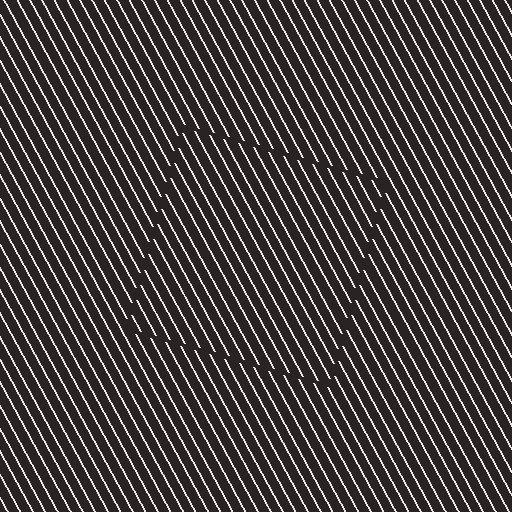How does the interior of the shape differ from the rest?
The interior of the shape contains the same grating, shifted by half a period — the contour is defined by the phase discontinuity where line-ends from the inner and outer gratings abut.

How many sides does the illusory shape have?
4 sides — the line-ends trace a square.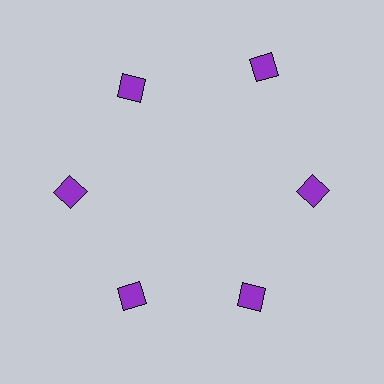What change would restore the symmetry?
The symmetry would be restored by moving it inward, back onto the ring so that all 6 squares sit at equal angles and equal distance from the center.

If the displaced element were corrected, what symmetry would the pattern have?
It would have 6-fold rotational symmetry — the pattern would map onto itself every 60 degrees.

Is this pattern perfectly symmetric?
No. The 6 purple squares are arranged in a ring, but one element near the 1 o'clock position is pushed outward from the center, breaking the 6-fold rotational symmetry.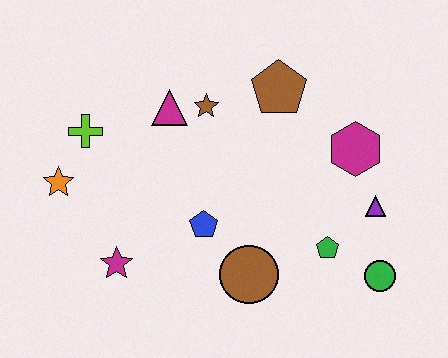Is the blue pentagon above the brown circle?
Yes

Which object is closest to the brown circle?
The blue pentagon is closest to the brown circle.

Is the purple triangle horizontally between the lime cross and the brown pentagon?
No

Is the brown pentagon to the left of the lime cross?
No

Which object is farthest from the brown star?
The green circle is farthest from the brown star.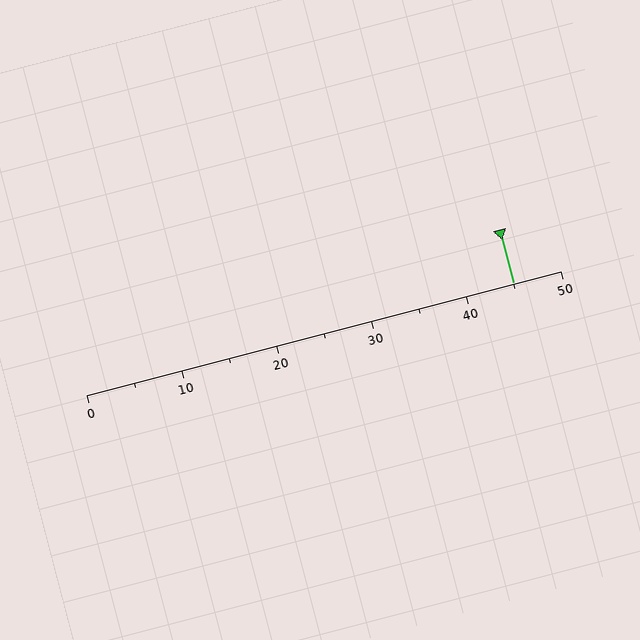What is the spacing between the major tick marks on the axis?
The major ticks are spaced 10 apart.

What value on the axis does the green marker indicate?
The marker indicates approximately 45.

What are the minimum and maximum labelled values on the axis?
The axis runs from 0 to 50.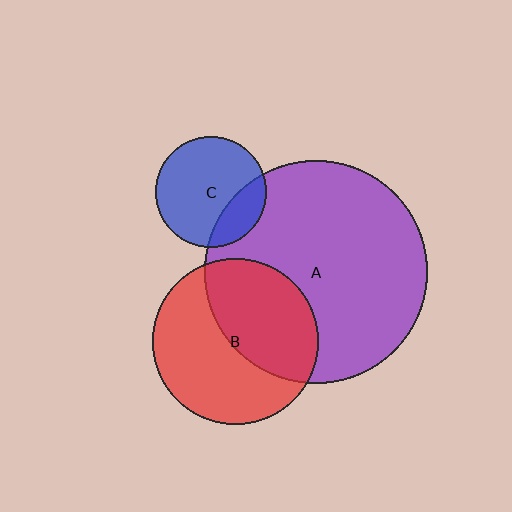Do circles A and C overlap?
Yes.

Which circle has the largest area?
Circle A (purple).